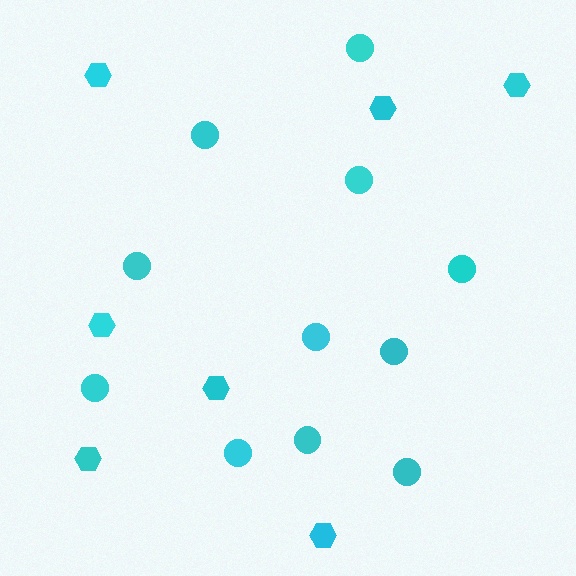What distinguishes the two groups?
There are 2 groups: one group of circles (11) and one group of hexagons (7).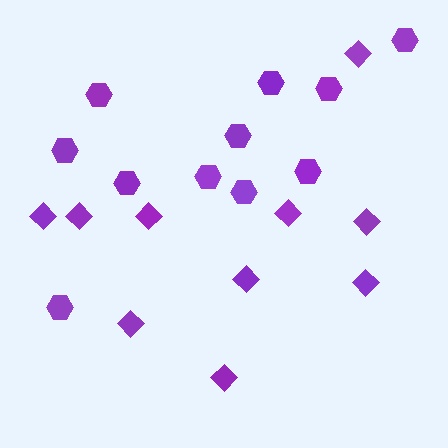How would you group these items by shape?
There are 2 groups: one group of hexagons (11) and one group of diamonds (10).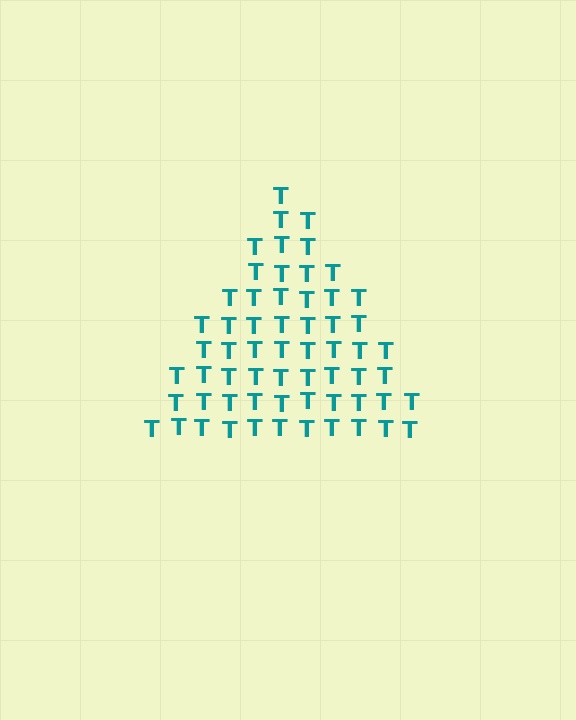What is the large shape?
The large shape is a triangle.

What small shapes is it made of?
It is made of small letter T's.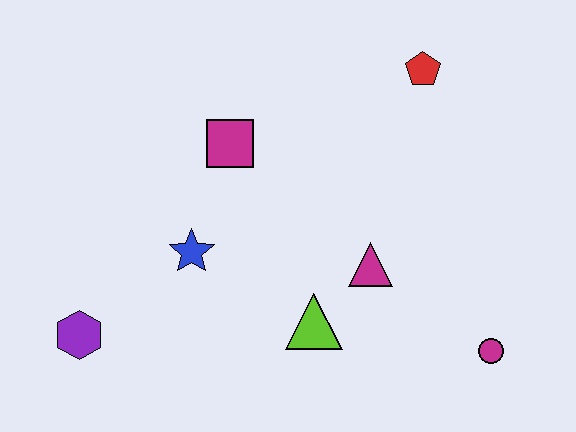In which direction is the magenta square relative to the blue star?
The magenta square is above the blue star.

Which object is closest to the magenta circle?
The magenta triangle is closest to the magenta circle.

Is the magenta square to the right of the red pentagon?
No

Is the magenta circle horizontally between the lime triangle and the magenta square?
No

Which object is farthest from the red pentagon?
The purple hexagon is farthest from the red pentagon.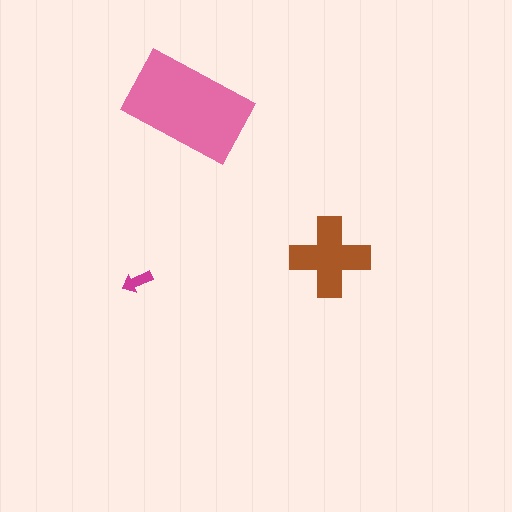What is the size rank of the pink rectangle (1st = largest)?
1st.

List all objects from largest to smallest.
The pink rectangle, the brown cross, the magenta arrow.